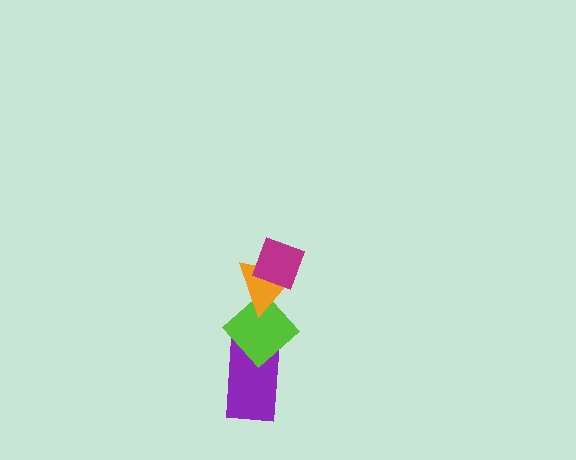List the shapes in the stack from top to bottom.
From top to bottom: the magenta diamond, the orange triangle, the lime diamond, the purple rectangle.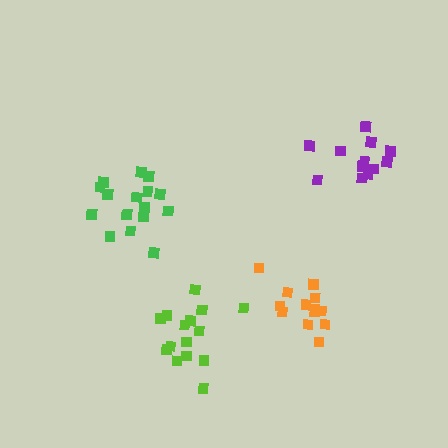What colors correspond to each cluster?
The clusters are colored: green, lime, purple, orange.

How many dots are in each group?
Group 1: 17 dots, Group 2: 15 dots, Group 3: 13 dots, Group 4: 13 dots (58 total).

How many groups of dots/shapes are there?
There are 4 groups.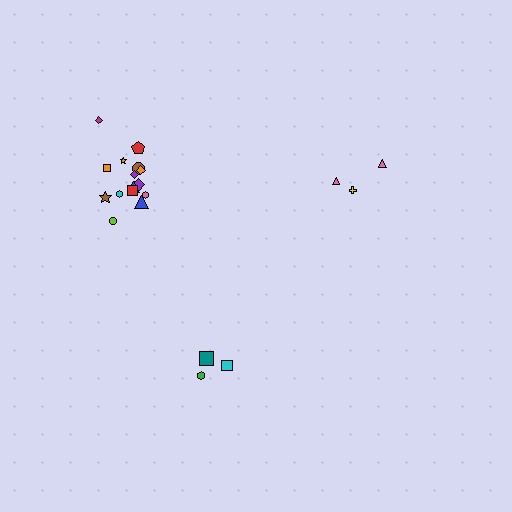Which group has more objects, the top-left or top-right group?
The top-left group.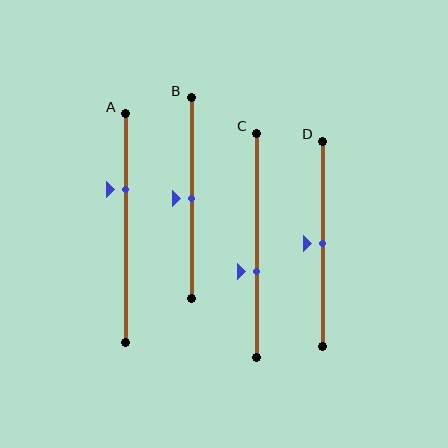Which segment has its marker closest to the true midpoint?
Segment B has its marker closest to the true midpoint.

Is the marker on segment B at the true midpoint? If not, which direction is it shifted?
Yes, the marker on segment B is at the true midpoint.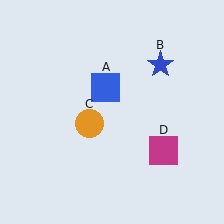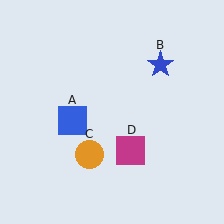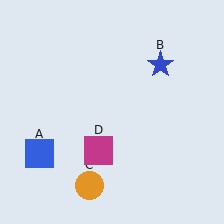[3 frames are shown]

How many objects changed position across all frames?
3 objects changed position: blue square (object A), orange circle (object C), magenta square (object D).